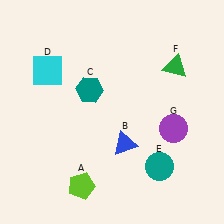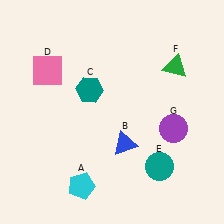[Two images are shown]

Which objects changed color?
A changed from lime to cyan. D changed from cyan to pink.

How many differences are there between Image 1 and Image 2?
There are 2 differences between the two images.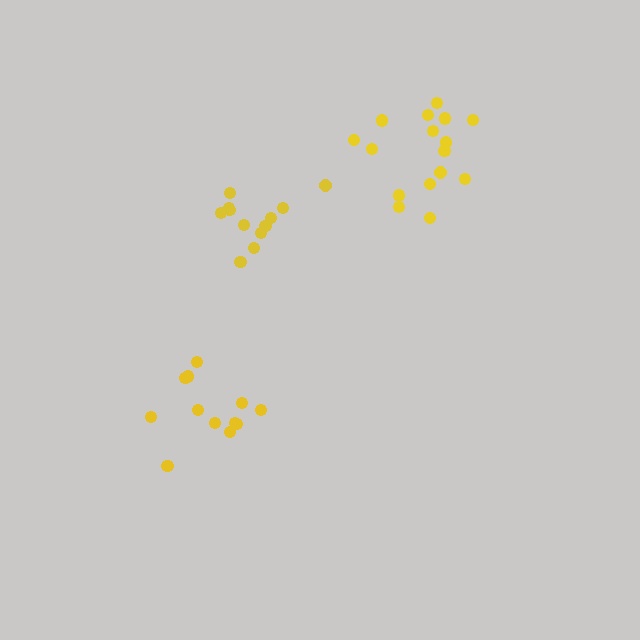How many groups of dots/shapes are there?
There are 3 groups.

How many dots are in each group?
Group 1: 12 dots, Group 2: 16 dots, Group 3: 12 dots (40 total).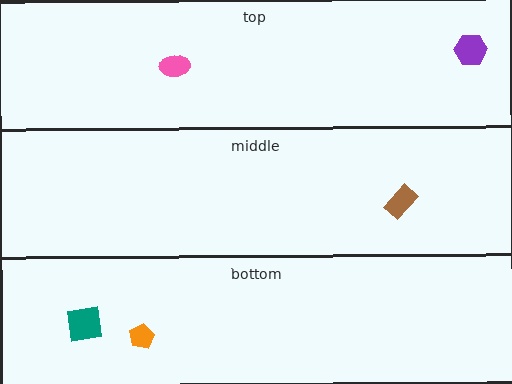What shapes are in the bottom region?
The teal square, the orange pentagon.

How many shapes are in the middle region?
1.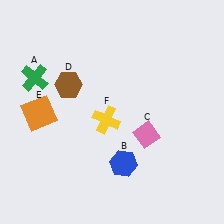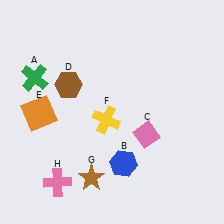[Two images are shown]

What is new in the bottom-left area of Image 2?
A pink cross (H) was added in the bottom-left area of Image 2.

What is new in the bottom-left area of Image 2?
A brown star (G) was added in the bottom-left area of Image 2.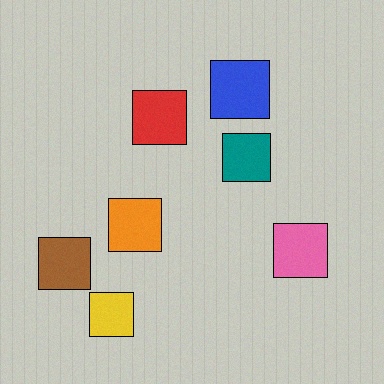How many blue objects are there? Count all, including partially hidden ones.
There is 1 blue object.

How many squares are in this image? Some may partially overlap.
There are 7 squares.